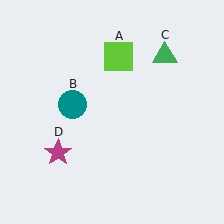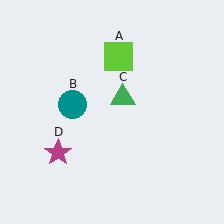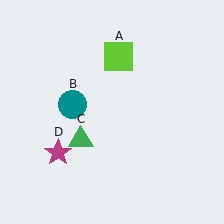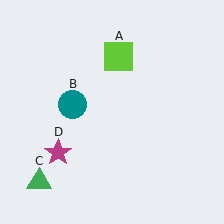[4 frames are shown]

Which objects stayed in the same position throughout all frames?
Lime square (object A) and teal circle (object B) and magenta star (object D) remained stationary.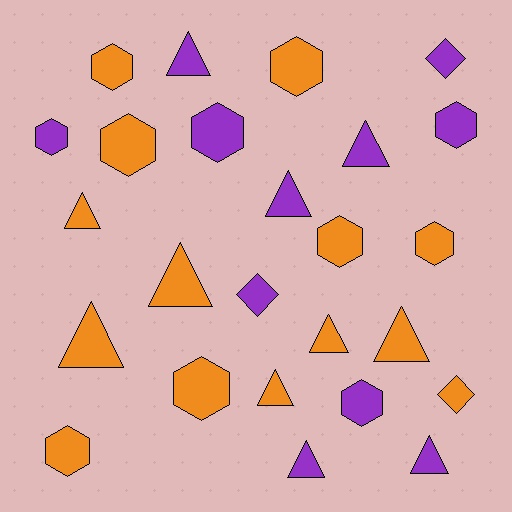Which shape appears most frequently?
Hexagon, with 11 objects.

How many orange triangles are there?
There are 6 orange triangles.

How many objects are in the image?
There are 25 objects.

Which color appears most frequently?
Orange, with 14 objects.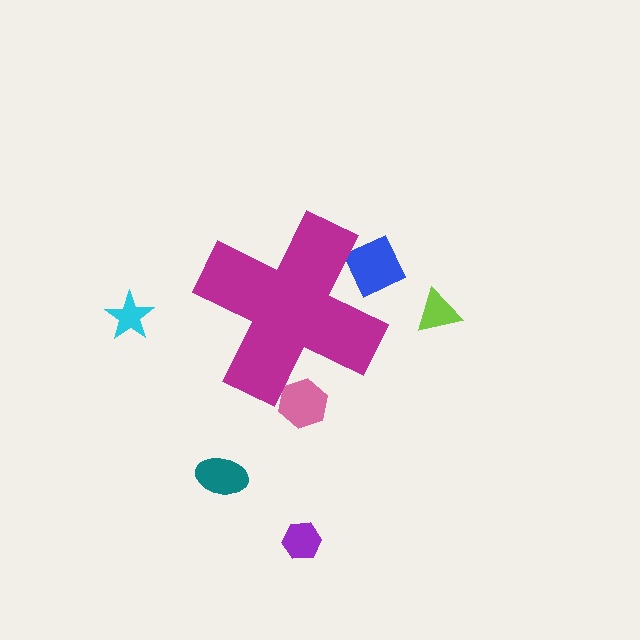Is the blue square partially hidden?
Yes, the blue square is partially hidden behind the magenta cross.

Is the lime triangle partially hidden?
No, the lime triangle is fully visible.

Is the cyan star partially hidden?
No, the cyan star is fully visible.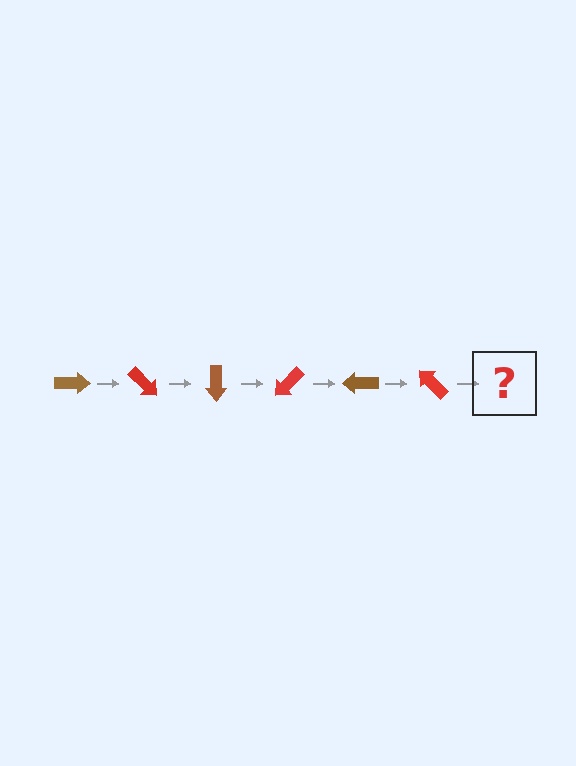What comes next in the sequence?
The next element should be a brown arrow, rotated 270 degrees from the start.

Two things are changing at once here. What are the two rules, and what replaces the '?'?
The two rules are that it rotates 45 degrees each step and the color cycles through brown and red. The '?' should be a brown arrow, rotated 270 degrees from the start.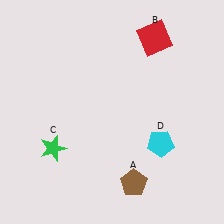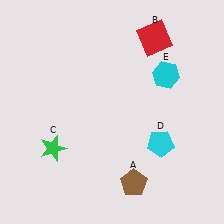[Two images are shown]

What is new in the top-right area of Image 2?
A cyan hexagon (E) was added in the top-right area of Image 2.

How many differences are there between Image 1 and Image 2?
There is 1 difference between the two images.